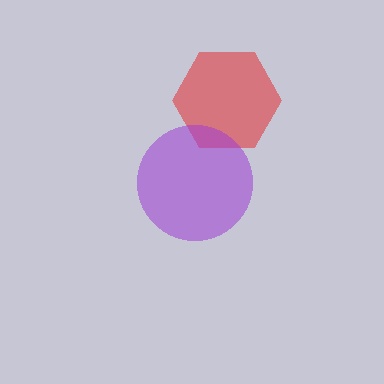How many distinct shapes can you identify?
There are 2 distinct shapes: a red hexagon, a purple circle.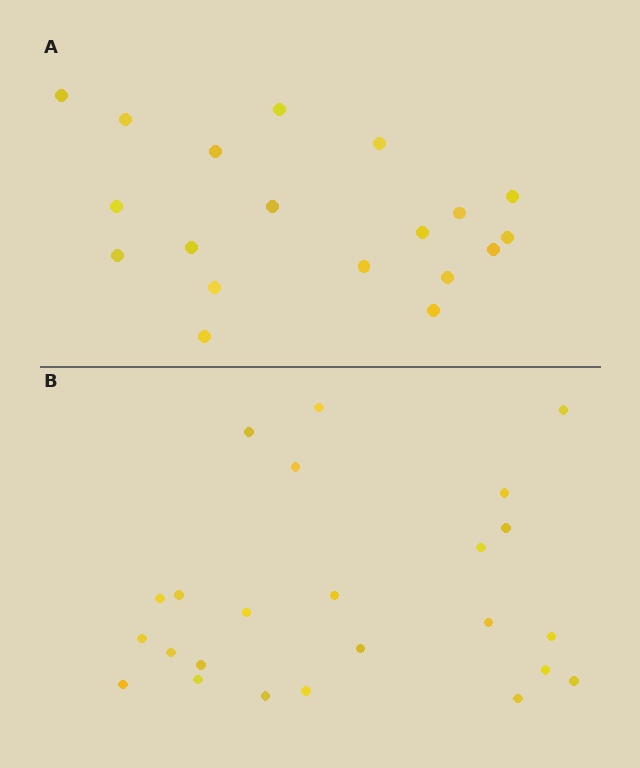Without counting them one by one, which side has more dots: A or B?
Region B (the bottom region) has more dots.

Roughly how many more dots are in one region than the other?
Region B has about 5 more dots than region A.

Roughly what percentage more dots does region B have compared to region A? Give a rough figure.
About 25% more.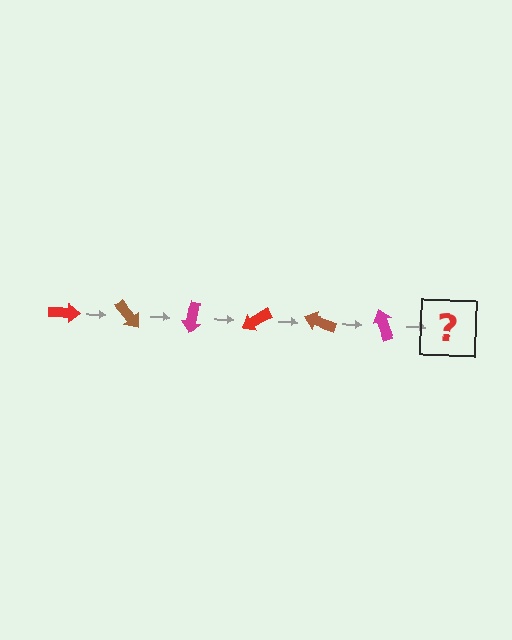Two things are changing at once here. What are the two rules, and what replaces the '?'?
The two rules are that it rotates 50 degrees each step and the color cycles through red, brown, and magenta. The '?' should be a red arrow, rotated 300 degrees from the start.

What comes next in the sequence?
The next element should be a red arrow, rotated 300 degrees from the start.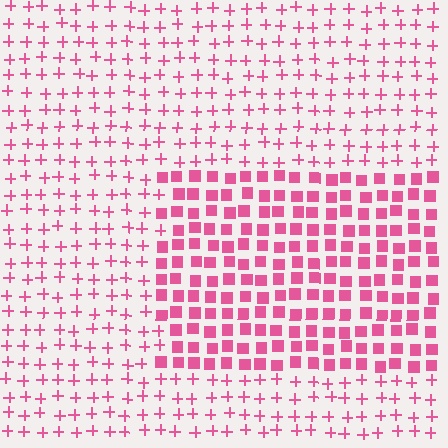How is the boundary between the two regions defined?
The boundary is defined by a change in element shape: squares inside vs. plus signs outside. All elements share the same color and spacing.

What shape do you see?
I see a rectangle.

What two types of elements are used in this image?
The image uses squares inside the rectangle region and plus signs outside it.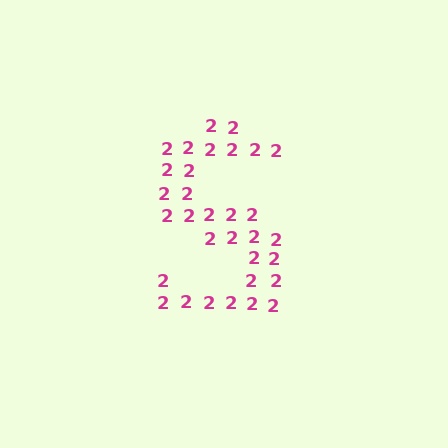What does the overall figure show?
The overall figure shows the letter S.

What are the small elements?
The small elements are digit 2's.